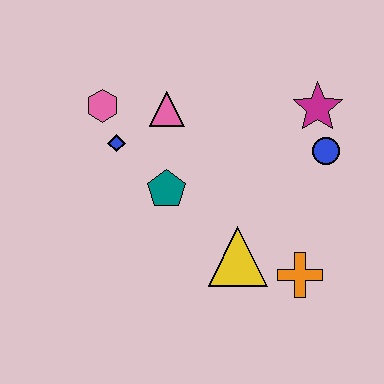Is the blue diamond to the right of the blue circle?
No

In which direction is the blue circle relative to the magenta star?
The blue circle is below the magenta star.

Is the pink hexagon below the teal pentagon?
No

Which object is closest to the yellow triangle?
The orange cross is closest to the yellow triangle.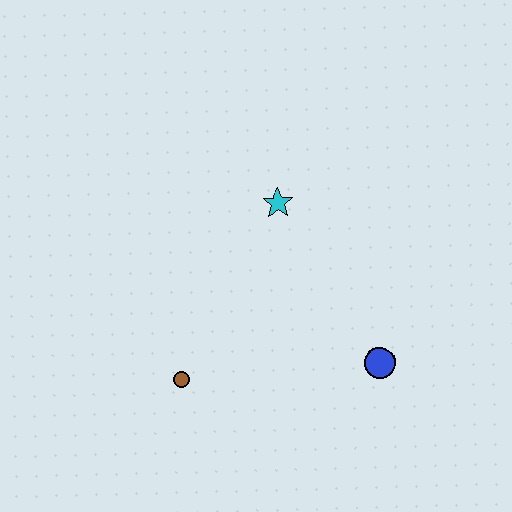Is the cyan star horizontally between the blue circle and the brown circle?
Yes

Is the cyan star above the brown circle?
Yes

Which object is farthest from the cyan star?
The brown circle is farthest from the cyan star.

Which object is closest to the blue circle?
The cyan star is closest to the blue circle.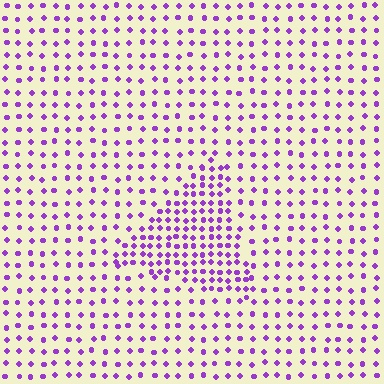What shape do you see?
I see a triangle.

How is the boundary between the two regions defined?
The boundary is defined by a change in element density (approximately 2.0x ratio). All elements are the same color, size, and shape.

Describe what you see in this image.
The image contains small purple elements arranged at two different densities. A triangle-shaped region is visible where the elements are more densely packed than the surrounding area.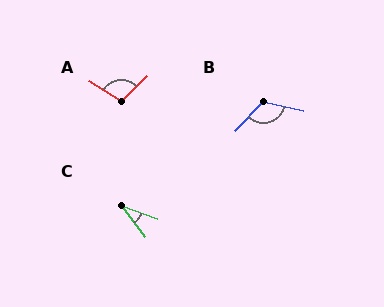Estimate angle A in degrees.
Approximately 104 degrees.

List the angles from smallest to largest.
C (34°), A (104°), B (121°).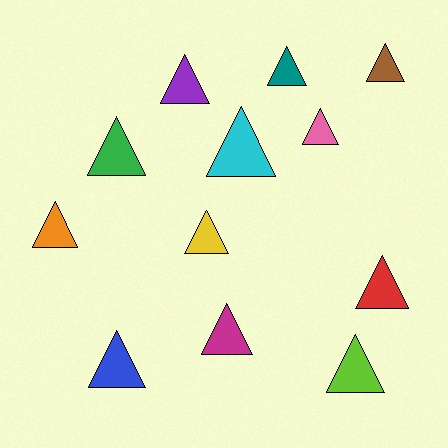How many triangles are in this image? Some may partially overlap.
There are 12 triangles.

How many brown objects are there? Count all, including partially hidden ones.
There is 1 brown object.